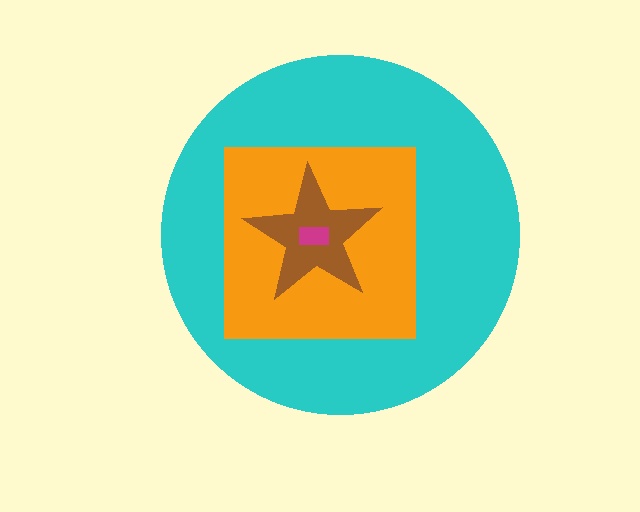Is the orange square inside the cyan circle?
Yes.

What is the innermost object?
The magenta rectangle.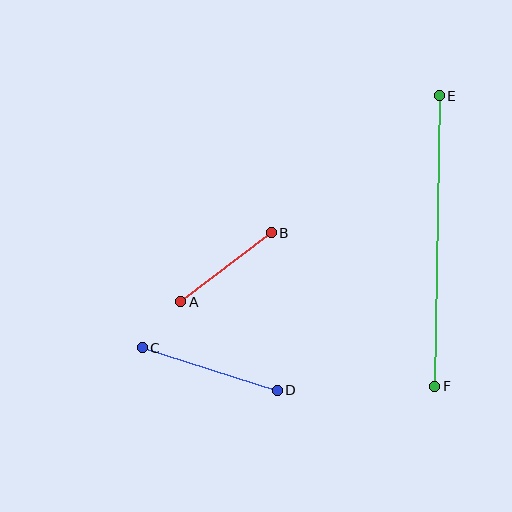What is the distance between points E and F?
The distance is approximately 290 pixels.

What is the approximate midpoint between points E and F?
The midpoint is at approximately (437, 241) pixels.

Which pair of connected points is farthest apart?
Points E and F are farthest apart.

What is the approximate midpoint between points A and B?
The midpoint is at approximately (226, 267) pixels.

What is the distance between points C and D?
The distance is approximately 141 pixels.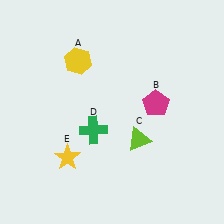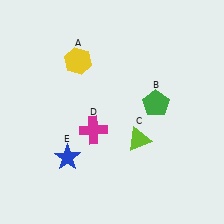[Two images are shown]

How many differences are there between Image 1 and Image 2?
There are 3 differences between the two images.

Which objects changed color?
B changed from magenta to green. D changed from green to magenta. E changed from yellow to blue.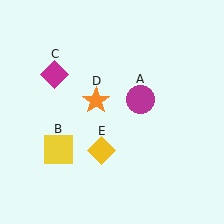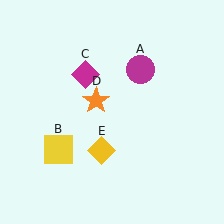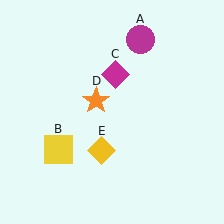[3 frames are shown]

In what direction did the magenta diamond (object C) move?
The magenta diamond (object C) moved right.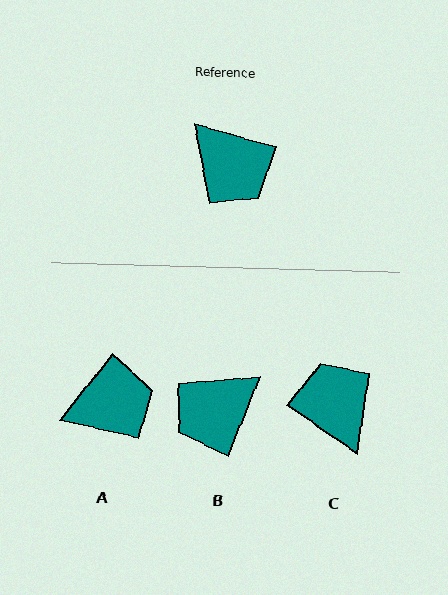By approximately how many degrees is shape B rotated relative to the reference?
Approximately 96 degrees clockwise.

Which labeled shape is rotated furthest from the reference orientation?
C, about 161 degrees away.